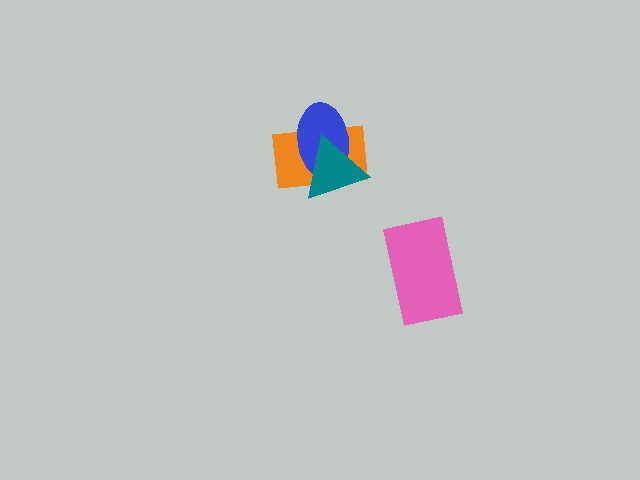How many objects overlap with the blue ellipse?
2 objects overlap with the blue ellipse.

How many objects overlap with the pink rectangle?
0 objects overlap with the pink rectangle.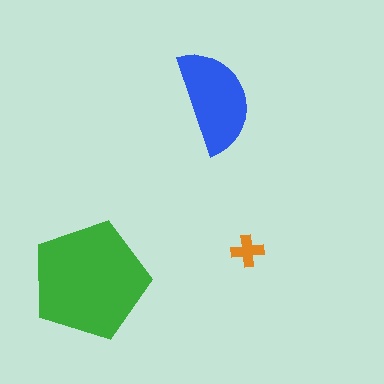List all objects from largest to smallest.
The green pentagon, the blue semicircle, the orange cross.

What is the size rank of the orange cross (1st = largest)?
3rd.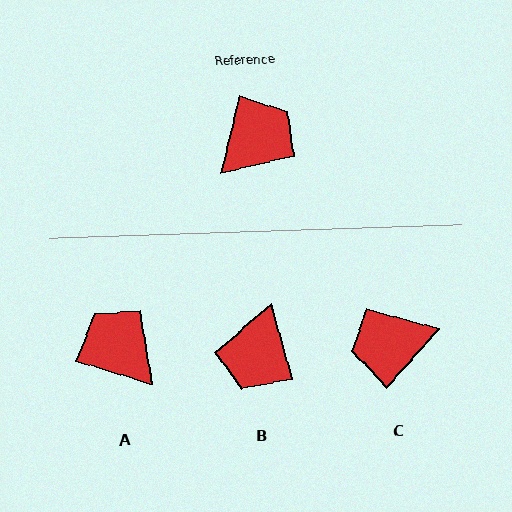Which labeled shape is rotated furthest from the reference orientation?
C, about 152 degrees away.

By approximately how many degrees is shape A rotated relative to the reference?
Approximately 87 degrees counter-clockwise.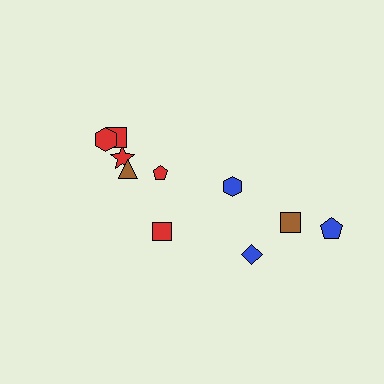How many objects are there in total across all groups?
There are 10 objects.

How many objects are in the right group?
There are 4 objects.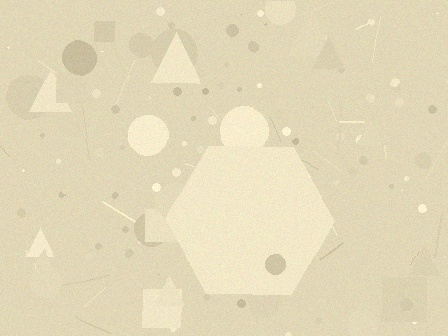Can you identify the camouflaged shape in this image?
The camouflaged shape is a hexagon.